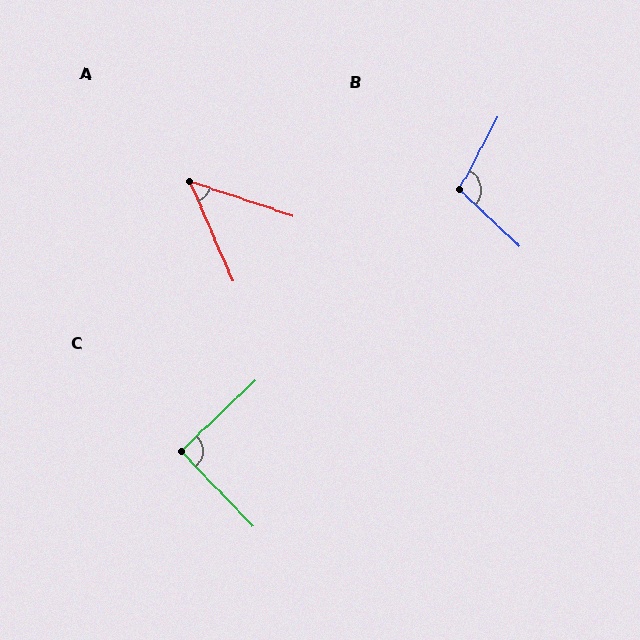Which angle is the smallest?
A, at approximately 48 degrees.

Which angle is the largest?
B, at approximately 105 degrees.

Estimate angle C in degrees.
Approximately 90 degrees.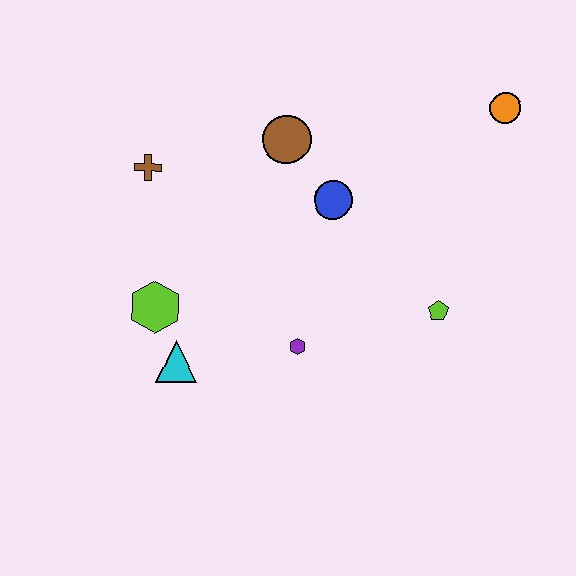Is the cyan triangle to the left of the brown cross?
No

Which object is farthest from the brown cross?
The orange circle is farthest from the brown cross.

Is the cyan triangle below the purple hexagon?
Yes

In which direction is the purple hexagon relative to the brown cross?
The purple hexagon is below the brown cross.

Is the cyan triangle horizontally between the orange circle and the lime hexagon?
Yes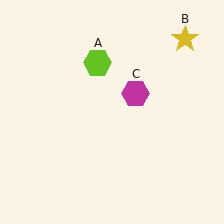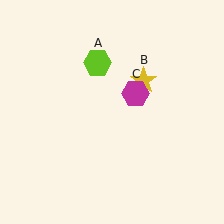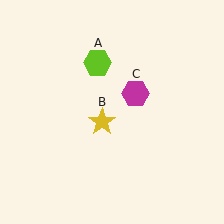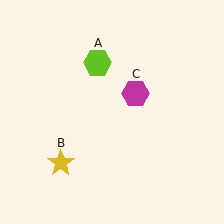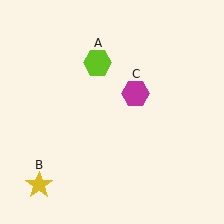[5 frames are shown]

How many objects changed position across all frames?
1 object changed position: yellow star (object B).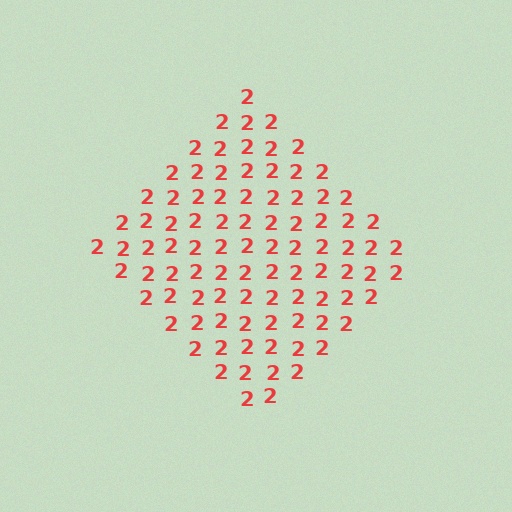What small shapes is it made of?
It is made of small digit 2's.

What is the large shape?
The large shape is a diamond.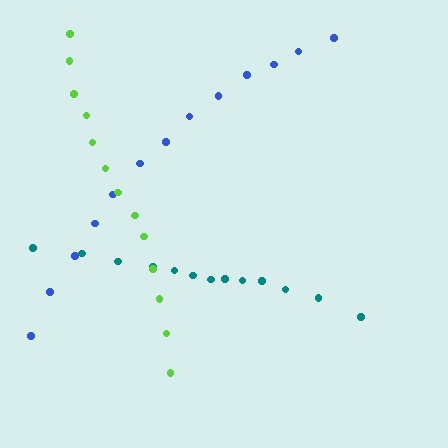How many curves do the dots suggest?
There are 3 distinct paths.